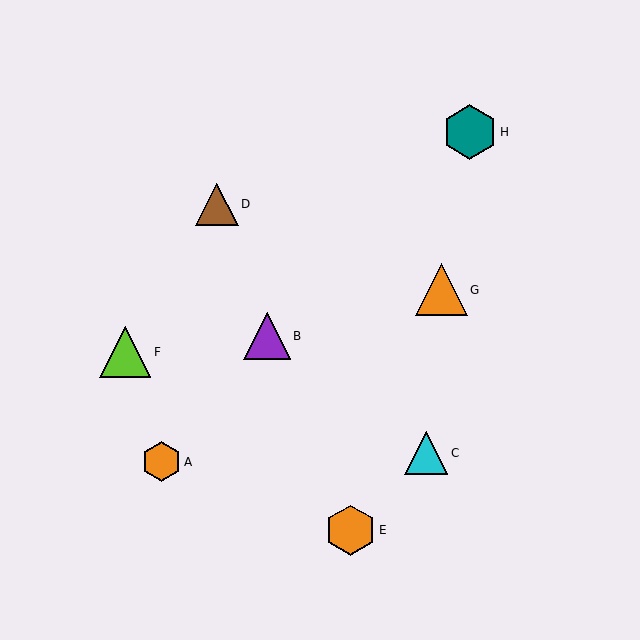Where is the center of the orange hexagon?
The center of the orange hexagon is at (351, 530).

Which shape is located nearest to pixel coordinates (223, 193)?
The brown triangle (labeled D) at (217, 204) is nearest to that location.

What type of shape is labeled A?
Shape A is an orange hexagon.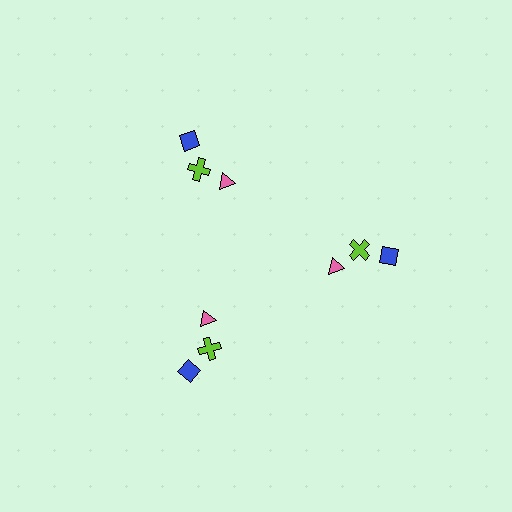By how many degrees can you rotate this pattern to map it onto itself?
The pattern maps onto itself every 120 degrees of rotation.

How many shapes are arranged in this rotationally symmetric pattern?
There are 9 shapes, arranged in 3 groups of 3.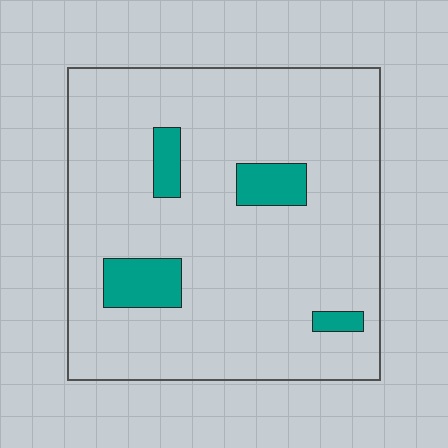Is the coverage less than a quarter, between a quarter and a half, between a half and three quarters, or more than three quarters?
Less than a quarter.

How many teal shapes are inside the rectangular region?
4.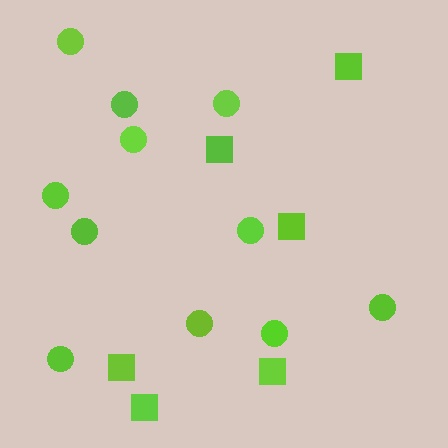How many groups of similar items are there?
There are 2 groups: one group of squares (6) and one group of circles (11).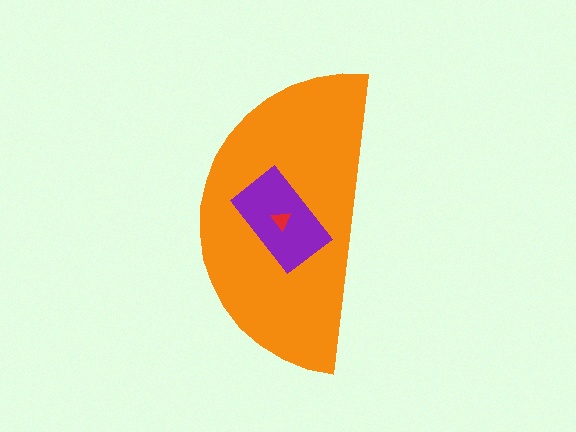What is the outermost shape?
The orange semicircle.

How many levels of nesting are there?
3.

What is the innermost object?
The red triangle.